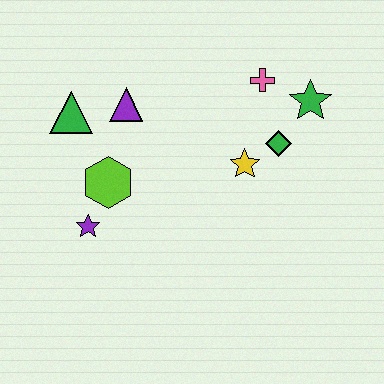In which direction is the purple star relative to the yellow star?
The purple star is to the left of the yellow star.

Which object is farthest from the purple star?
The green star is farthest from the purple star.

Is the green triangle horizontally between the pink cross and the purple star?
No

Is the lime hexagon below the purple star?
No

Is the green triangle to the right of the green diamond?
No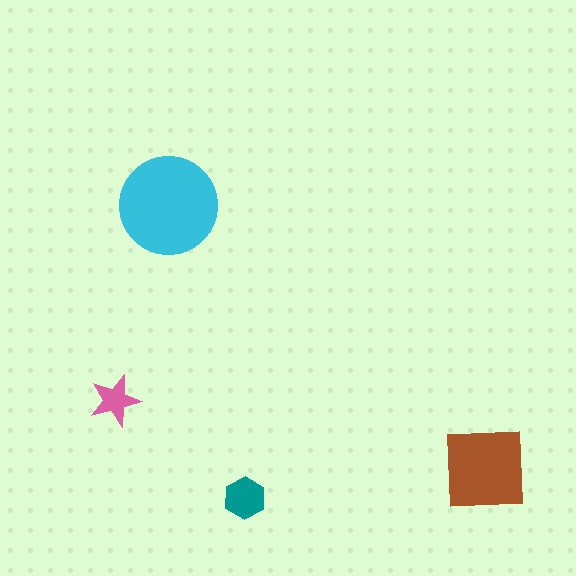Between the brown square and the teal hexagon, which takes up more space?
The brown square.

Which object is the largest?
The cyan circle.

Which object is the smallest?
The pink star.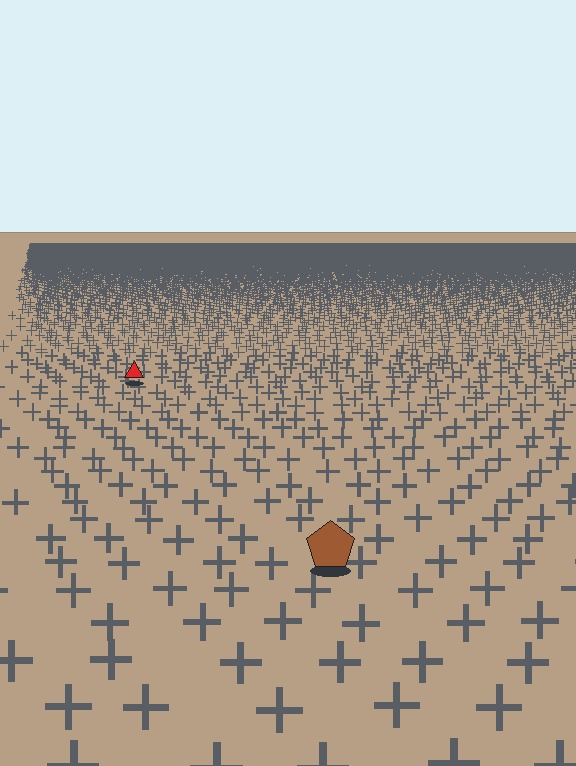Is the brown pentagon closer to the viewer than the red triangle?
Yes. The brown pentagon is closer — you can tell from the texture gradient: the ground texture is coarser near it.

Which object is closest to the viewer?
The brown pentagon is closest. The texture marks near it are larger and more spread out.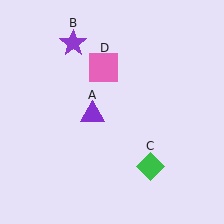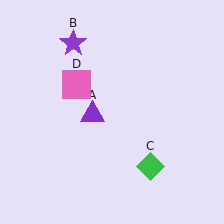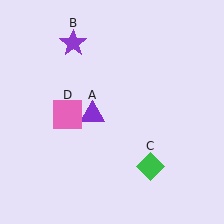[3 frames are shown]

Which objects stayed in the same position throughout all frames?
Purple triangle (object A) and purple star (object B) and green diamond (object C) remained stationary.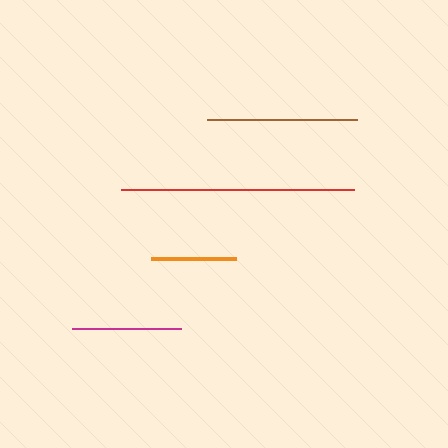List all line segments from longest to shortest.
From longest to shortest: red, brown, magenta, orange.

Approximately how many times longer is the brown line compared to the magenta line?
The brown line is approximately 1.4 times the length of the magenta line.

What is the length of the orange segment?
The orange segment is approximately 85 pixels long.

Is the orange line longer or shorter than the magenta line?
The magenta line is longer than the orange line.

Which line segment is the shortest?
The orange line is the shortest at approximately 85 pixels.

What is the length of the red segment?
The red segment is approximately 233 pixels long.